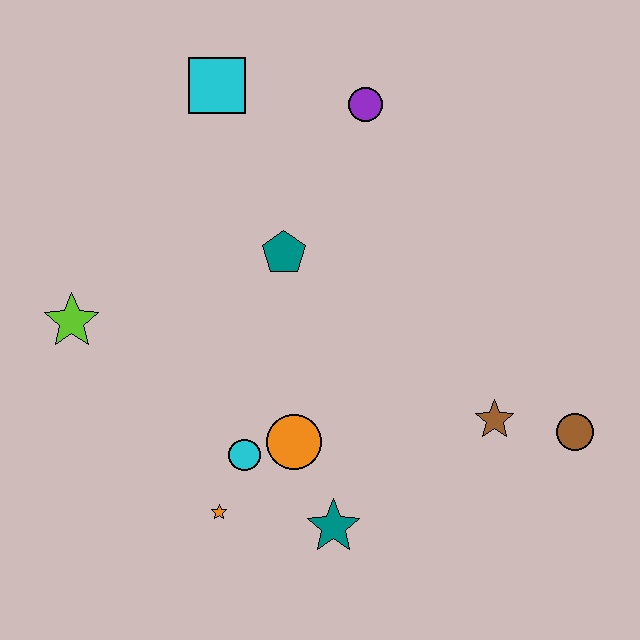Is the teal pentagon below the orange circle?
No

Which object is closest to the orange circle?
The cyan circle is closest to the orange circle.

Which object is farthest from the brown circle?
The lime star is farthest from the brown circle.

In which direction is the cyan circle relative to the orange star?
The cyan circle is above the orange star.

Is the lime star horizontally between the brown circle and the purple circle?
No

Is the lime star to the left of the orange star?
Yes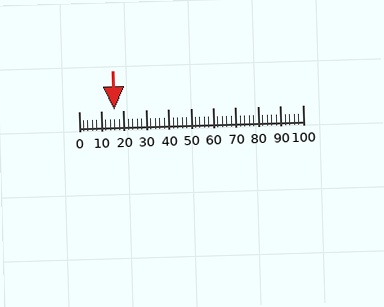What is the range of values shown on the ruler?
The ruler shows values from 0 to 100.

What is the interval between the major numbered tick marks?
The major tick marks are spaced 10 units apart.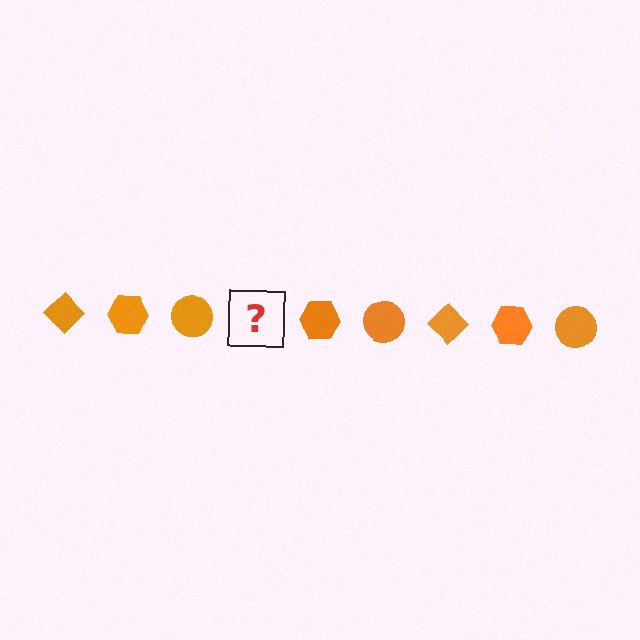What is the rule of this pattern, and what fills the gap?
The rule is that the pattern cycles through diamond, hexagon, circle shapes in orange. The gap should be filled with an orange diamond.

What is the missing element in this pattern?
The missing element is an orange diamond.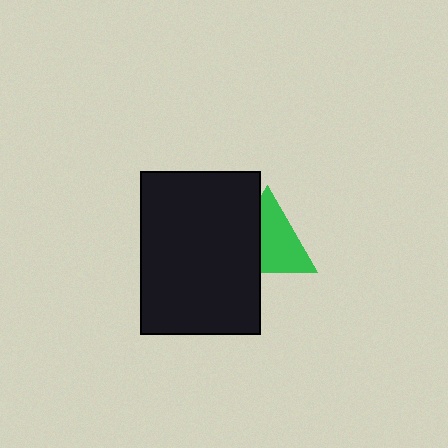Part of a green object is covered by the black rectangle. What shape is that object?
It is a triangle.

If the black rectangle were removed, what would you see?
You would see the complete green triangle.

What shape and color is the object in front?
The object in front is a black rectangle.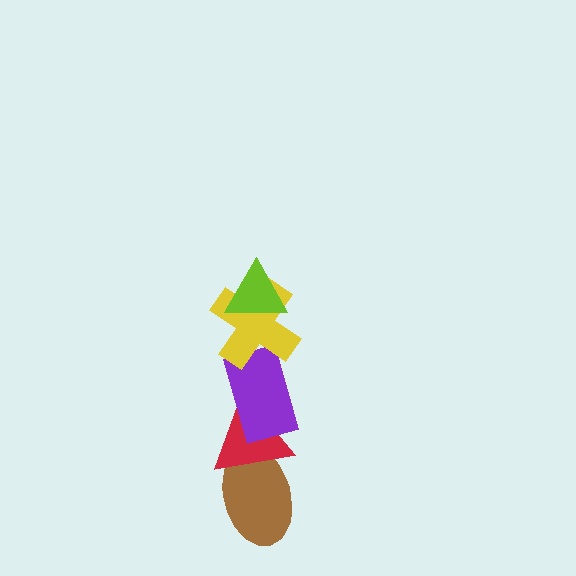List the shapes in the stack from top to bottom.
From top to bottom: the lime triangle, the yellow cross, the purple rectangle, the red triangle, the brown ellipse.